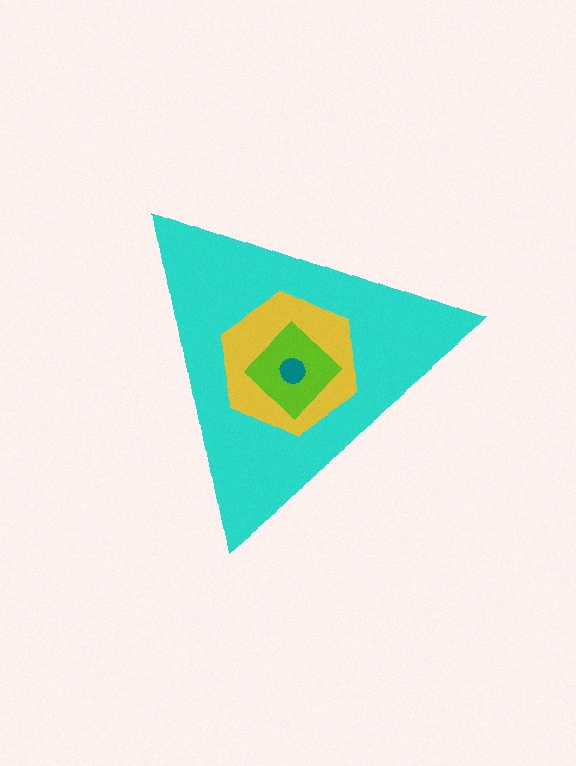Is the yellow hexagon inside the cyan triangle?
Yes.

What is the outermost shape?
The cyan triangle.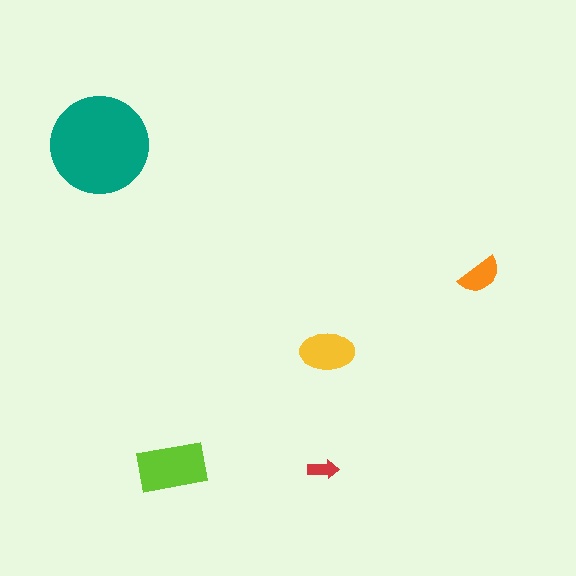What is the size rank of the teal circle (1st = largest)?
1st.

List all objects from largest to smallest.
The teal circle, the lime rectangle, the yellow ellipse, the orange semicircle, the red arrow.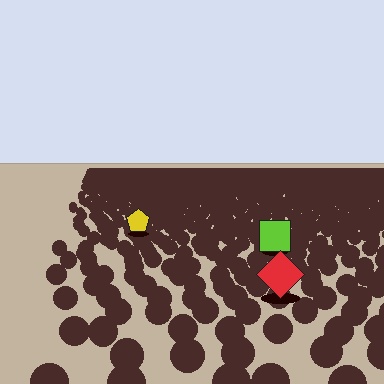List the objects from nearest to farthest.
From nearest to farthest: the red diamond, the lime square, the yellow pentagon.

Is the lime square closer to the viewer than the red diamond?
No. The red diamond is closer — you can tell from the texture gradient: the ground texture is coarser near it.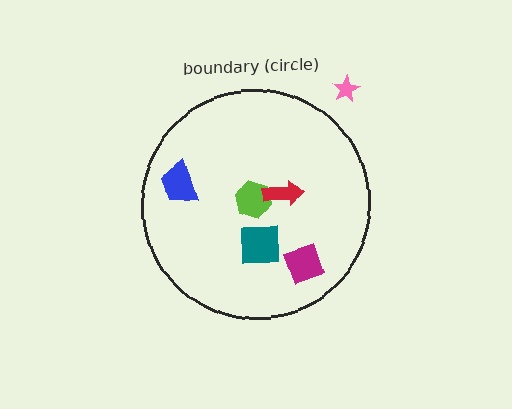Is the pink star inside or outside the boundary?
Outside.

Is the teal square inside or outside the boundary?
Inside.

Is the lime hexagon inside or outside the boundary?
Inside.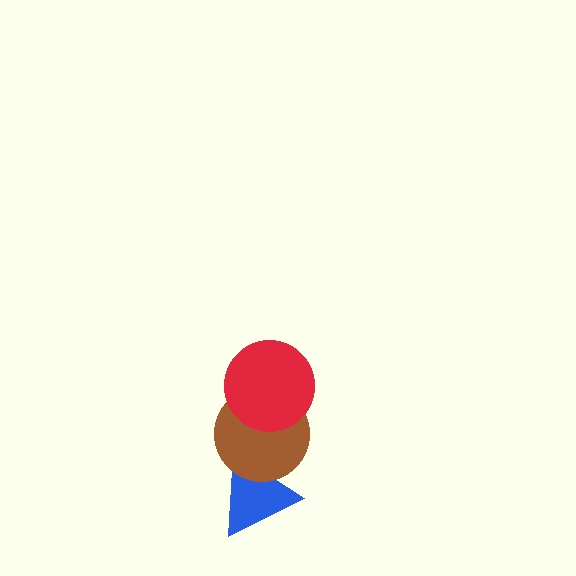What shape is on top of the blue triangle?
The brown circle is on top of the blue triangle.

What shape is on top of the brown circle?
The red circle is on top of the brown circle.